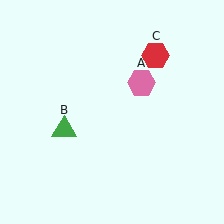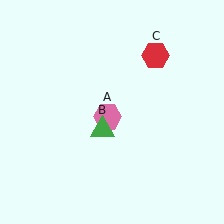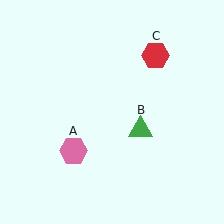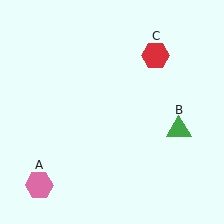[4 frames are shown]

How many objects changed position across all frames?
2 objects changed position: pink hexagon (object A), green triangle (object B).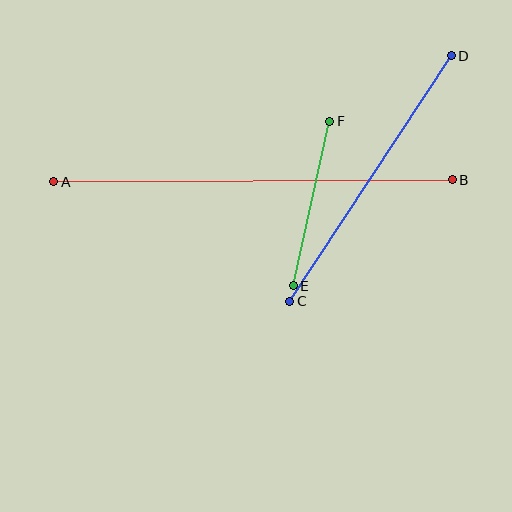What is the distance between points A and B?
The distance is approximately 398 pixels.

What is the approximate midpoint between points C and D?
The midpoint is at approximately (371, 179) pixels.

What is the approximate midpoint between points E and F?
The midpoint is at approximately (312, 204) pixels.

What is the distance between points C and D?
The distance is approximately 293 pixels.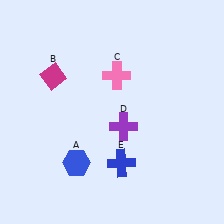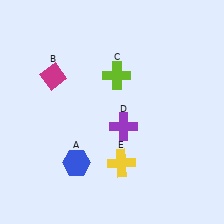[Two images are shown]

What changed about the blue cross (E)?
In Image 1, E is blue. In Image 2, it changed to yellow.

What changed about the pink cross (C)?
In Image 1, C is pink. In Image 2, it changed to lime.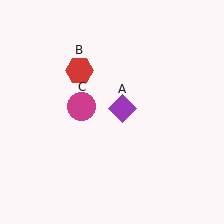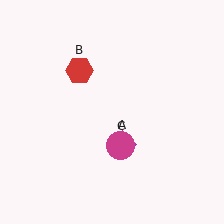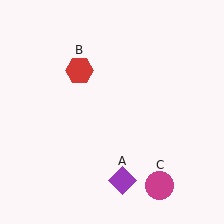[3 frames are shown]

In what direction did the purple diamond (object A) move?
The purple diamond (object A) moved down.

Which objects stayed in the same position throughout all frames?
Red hexagon (object B) remained stationary.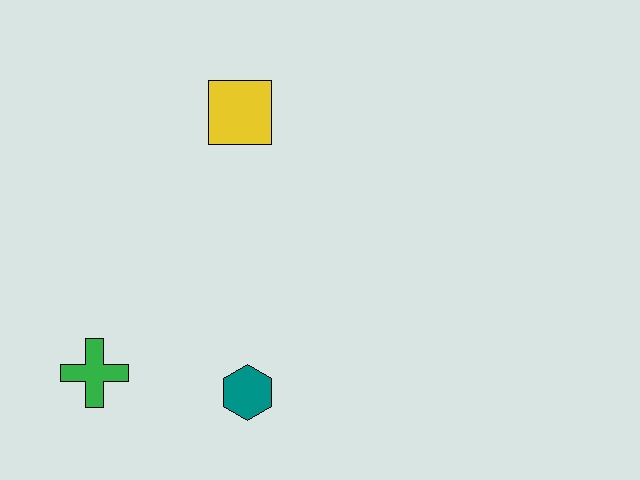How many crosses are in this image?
There is 1 cross.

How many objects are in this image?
There are 3 objects.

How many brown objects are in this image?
There are no brown objects.